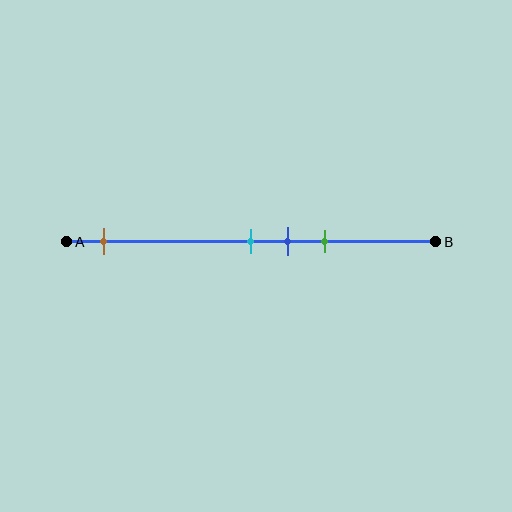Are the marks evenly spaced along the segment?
No, the marks are not evenly spaced.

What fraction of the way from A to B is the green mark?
The green mark is approximately 70% (0.7) of the way from A to B.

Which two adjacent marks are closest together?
The cyan and blue marks are the closest adjacent pair.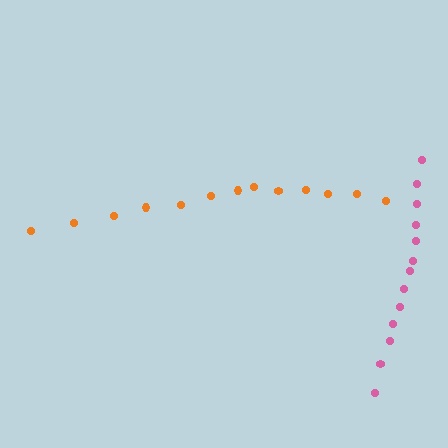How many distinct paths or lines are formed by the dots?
There are 2 distinct paths.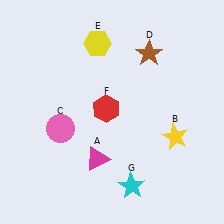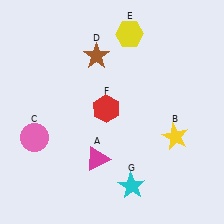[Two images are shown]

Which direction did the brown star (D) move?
The brown star (D) moved left.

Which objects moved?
The objects that moved are: the pink circle (C), the brown star (D), the yellow hexagon (E).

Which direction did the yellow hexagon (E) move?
The yellow hexagon (E) moved right.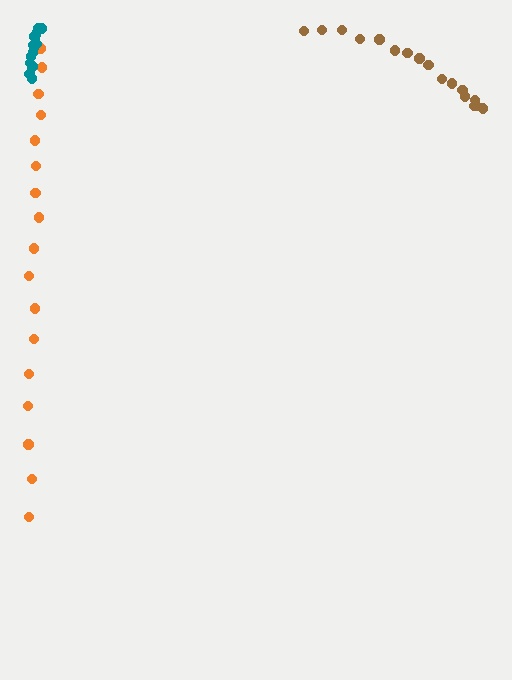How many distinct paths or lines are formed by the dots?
There are 3 distinct paths.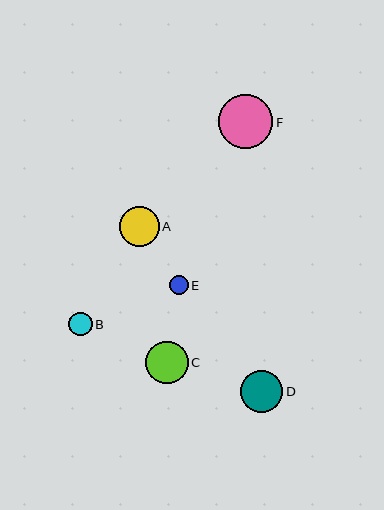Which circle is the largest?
Circle F is the largest with a size of approximately 54 pixels.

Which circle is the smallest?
Circle E is the smallest with a size of approximately 19 pixels.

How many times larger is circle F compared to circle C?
Circle F is approximately 1.3 times the size of circle C.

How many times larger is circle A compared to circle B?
Circle A is approximately 1.7 times the size of circle B.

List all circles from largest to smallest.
From largest to smallest: F, C, D, A, B, E.